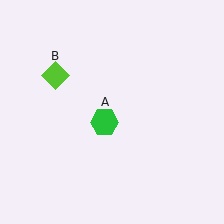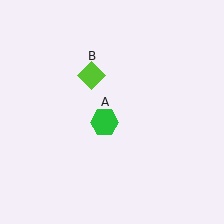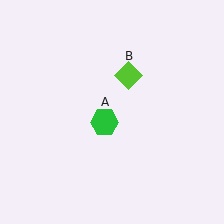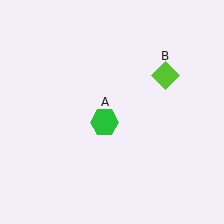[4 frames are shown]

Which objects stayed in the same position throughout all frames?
Green hexagon (object A) remained stationary.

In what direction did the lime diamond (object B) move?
The lime diamond (object B) moved right.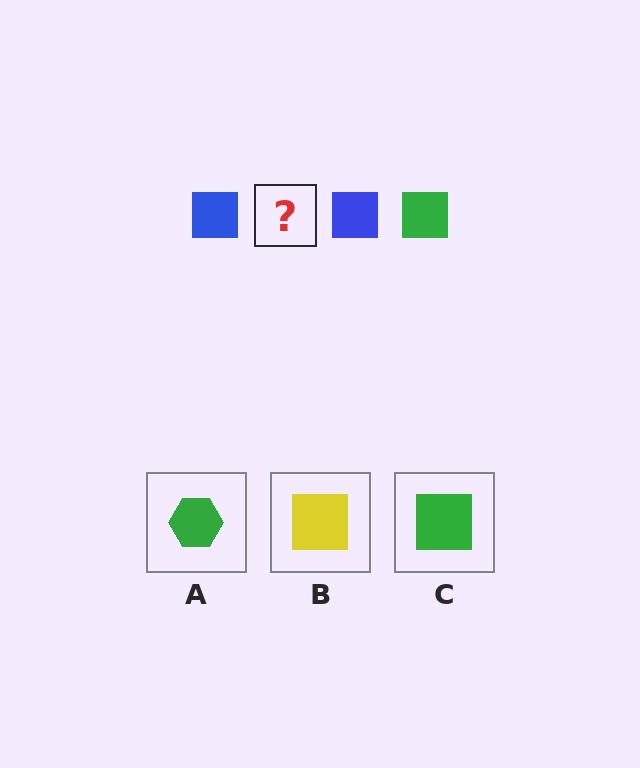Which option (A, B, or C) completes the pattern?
C.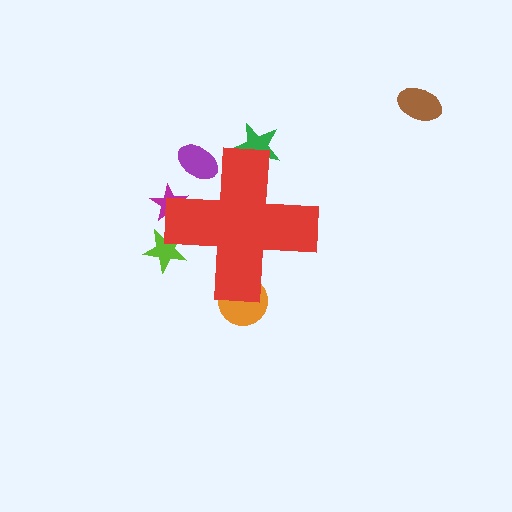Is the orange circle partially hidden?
Yes, the orange circle is partially hidden behind the red cross.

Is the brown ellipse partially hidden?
No, the brown ellipse is fully visible.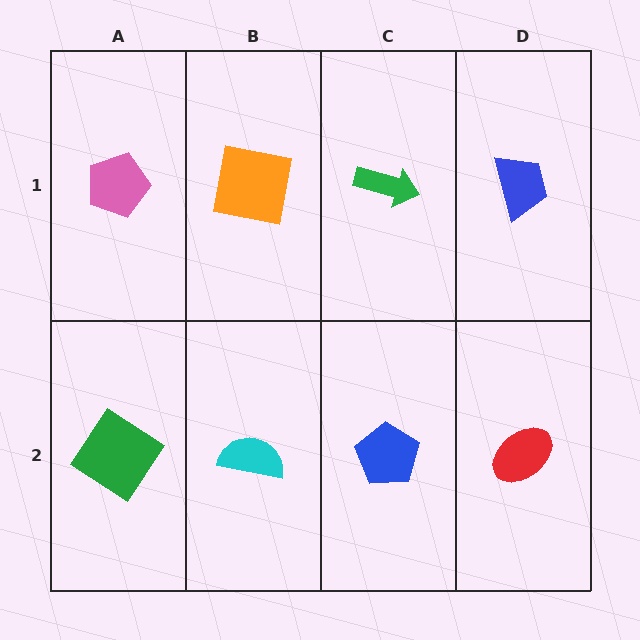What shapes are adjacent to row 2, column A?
A pink pentagon (row 1, column A), a cyan semicircle (row 2, column B).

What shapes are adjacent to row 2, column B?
An orange square (row 1, column B), a green diamond (row 2, column A), a blue pentagon (row 2, column C).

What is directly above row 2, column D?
A blue trapezoid.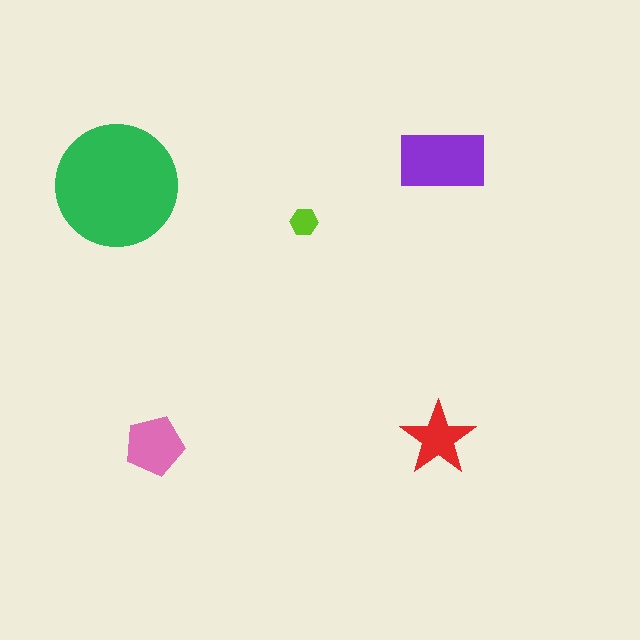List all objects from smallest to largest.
The lime hexagon, the red star, the pink pentagon, the purple rectangle, the green circle.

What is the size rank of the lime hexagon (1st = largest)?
5th.